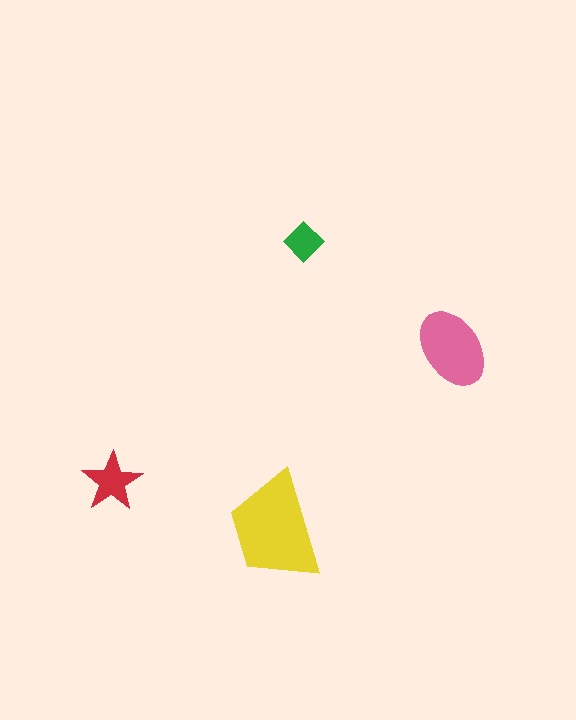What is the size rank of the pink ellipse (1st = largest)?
2nd.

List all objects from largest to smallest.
The yellow trapezoid, the pink ellipse, the red star, the green diamond.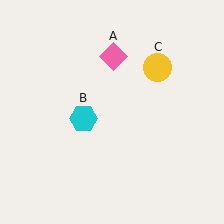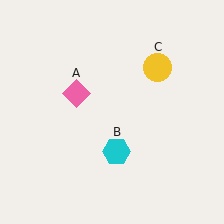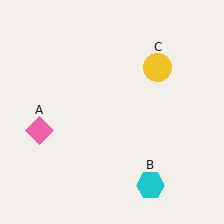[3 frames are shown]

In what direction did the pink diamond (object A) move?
The pink diamond (object A) moved down and to the left.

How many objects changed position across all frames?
2 objects changed position: pink diamond (object A), cyan hexagon (object B).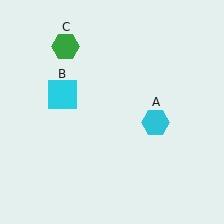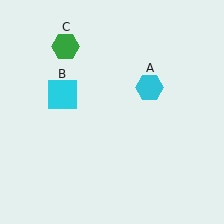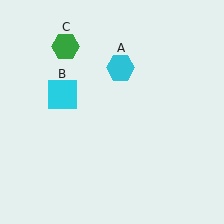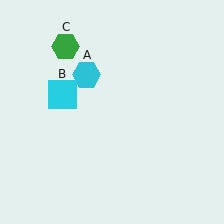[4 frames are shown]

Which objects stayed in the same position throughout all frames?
Cyan square (object B) and green hexagon (object C) remained stationary.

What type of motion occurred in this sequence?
The cyan hexagon (object A) rotated counterclockwise around the center of the scene.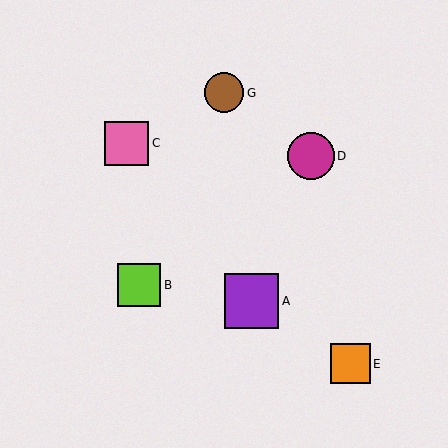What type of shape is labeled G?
Shape G is a brown circle.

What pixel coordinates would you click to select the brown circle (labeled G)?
Click at (224, 93) to select the brown circle G.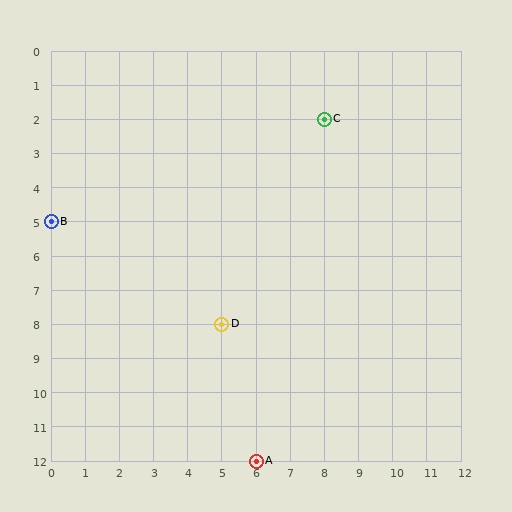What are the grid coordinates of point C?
Point C is at grid coordinates (8, 2).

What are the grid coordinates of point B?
Point B is at grid coordinates (0, 5).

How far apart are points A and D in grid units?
Points A and D are 1 column and 4 rows apart (about 4.1 grid units diagonally).